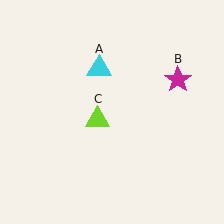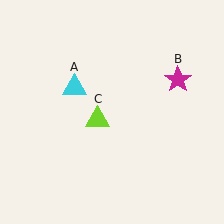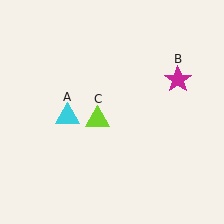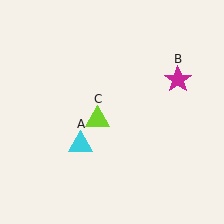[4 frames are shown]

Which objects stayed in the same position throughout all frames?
Magenta star (object B) and lime triangle (object C) remained stationary.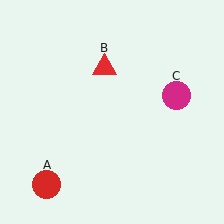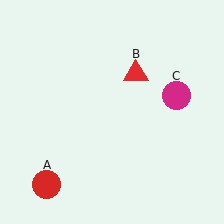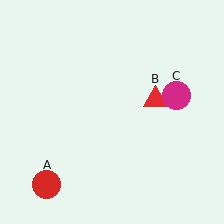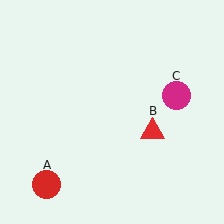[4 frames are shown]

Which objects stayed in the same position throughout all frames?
Red circle (object A) and magenta circle (object C) remained stationary.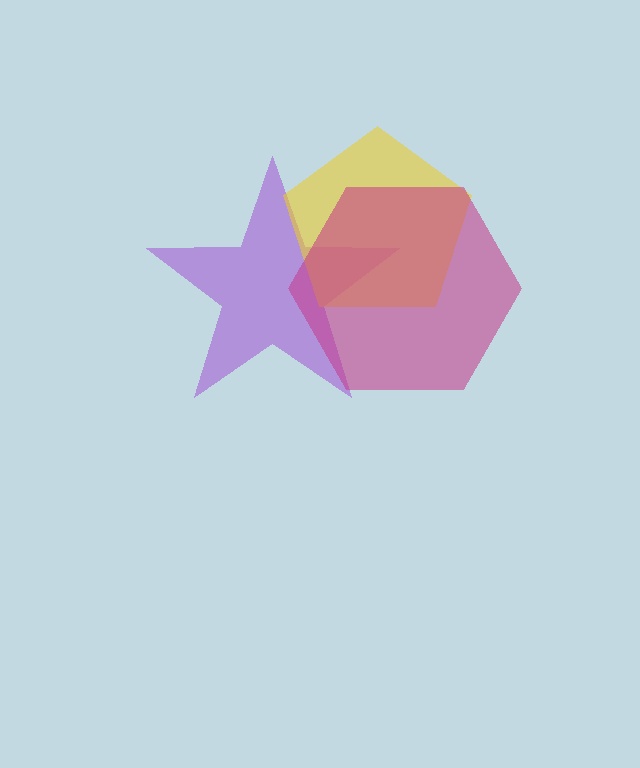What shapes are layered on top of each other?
The layered shapes are: a purple star, a yellow pentagon, a magenta hexagon.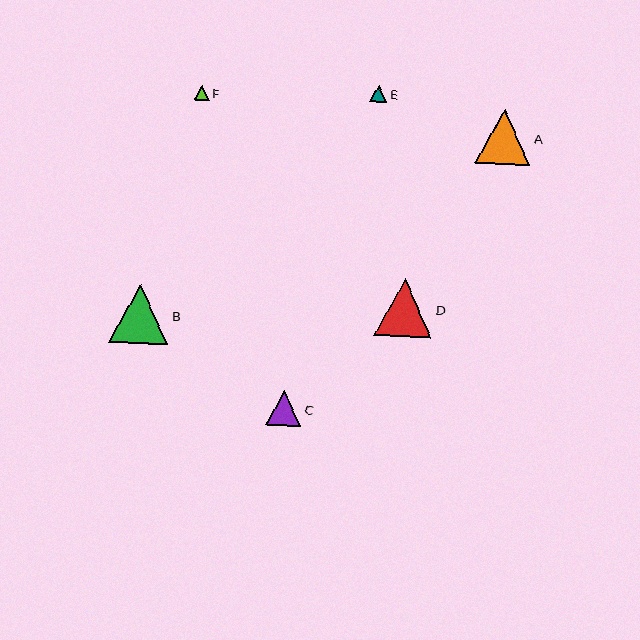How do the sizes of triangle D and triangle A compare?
Triangle D and triangle A are approximately the same size.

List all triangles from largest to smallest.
From largest to smallest: B, D, A, C, E, F.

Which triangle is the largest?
Triangle B is the largest with a size of approximately 59 pixels.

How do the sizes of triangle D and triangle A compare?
Triangle D and triangle A are approximately the same size.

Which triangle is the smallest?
Triangle F is the smallest with a size of approximately 15 pixels.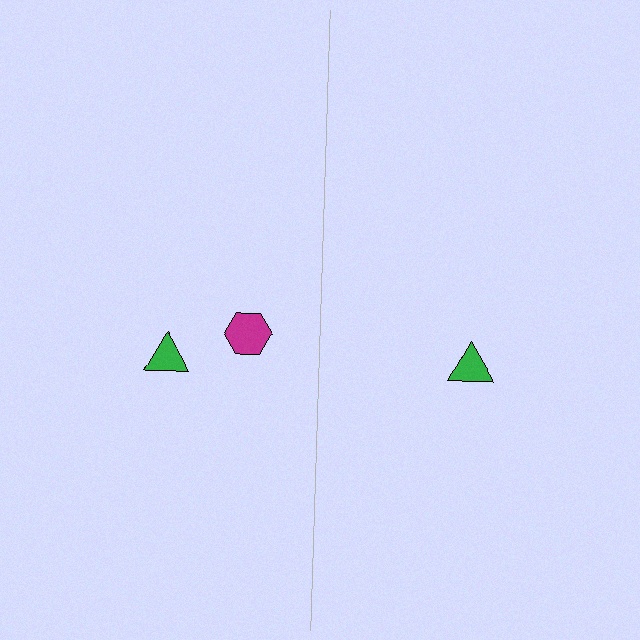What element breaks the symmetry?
A magenta hexagon is missing from the right side.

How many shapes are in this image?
There are 3 shapes in this image.